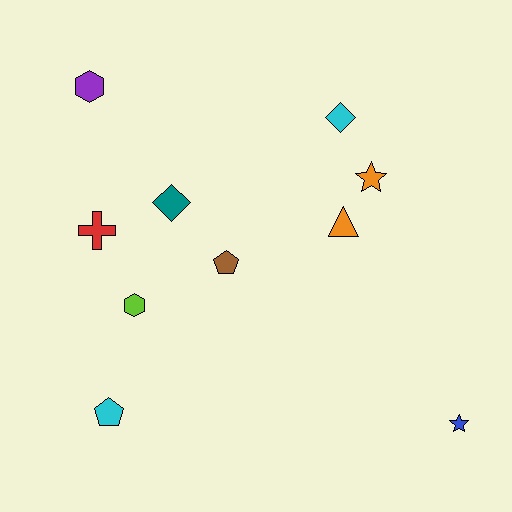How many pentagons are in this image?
There are 2 pentagons.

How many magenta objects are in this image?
There are no magenta objects.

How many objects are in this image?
There are 10 objects.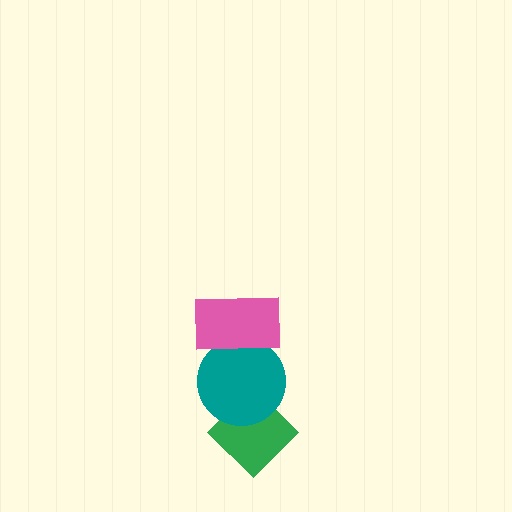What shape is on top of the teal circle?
The pink rectangle is on top of the teal circle.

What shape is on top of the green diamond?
The teal circle is on top of the green diamond.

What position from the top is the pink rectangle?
The pink rectangle is 1st from the top.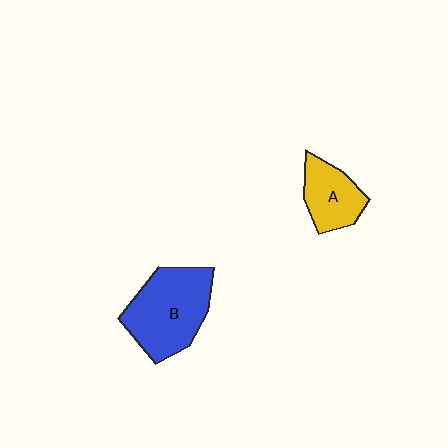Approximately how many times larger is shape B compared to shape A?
Approximately 1.8 times.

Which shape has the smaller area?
Shape A (yellow).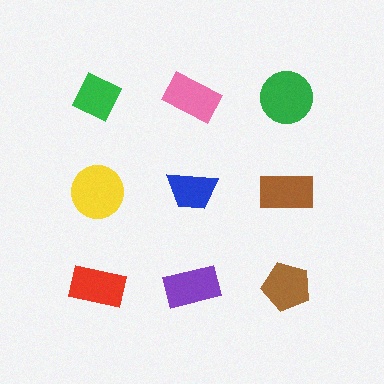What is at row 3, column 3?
A brown pentagon.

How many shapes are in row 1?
3 shapes.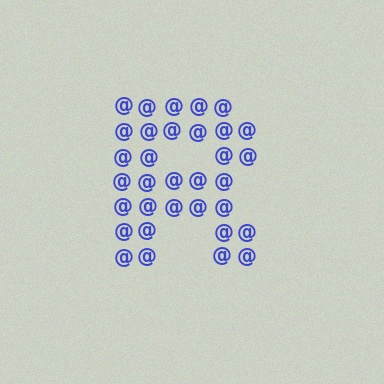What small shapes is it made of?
It is made of small at signs.